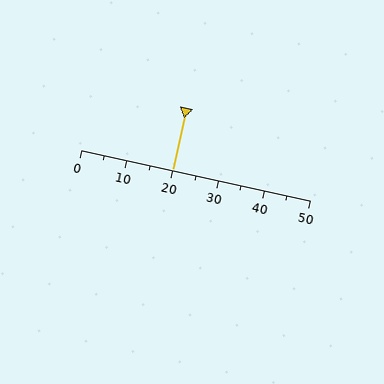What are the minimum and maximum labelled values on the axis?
The axis runs from 0 to 50.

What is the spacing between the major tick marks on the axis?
The major ticks are spaced 10 apart.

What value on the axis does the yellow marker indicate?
The marker indicates approximately 20.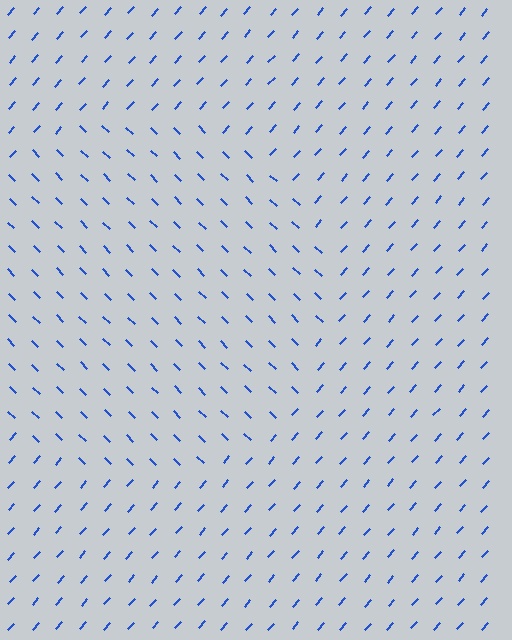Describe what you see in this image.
The image is filled with small blue line segments. A circle region in the image has lines oriented differently from the surrounding lines, creating a visible texture boundary.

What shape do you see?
I see a circle.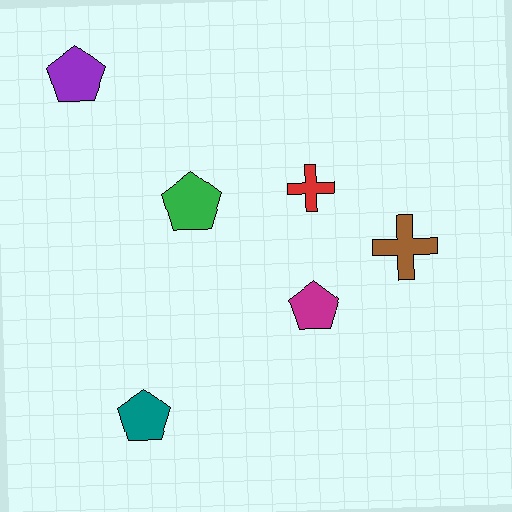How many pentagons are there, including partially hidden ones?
There are 4 pentagons.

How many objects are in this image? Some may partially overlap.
There are 6 objects.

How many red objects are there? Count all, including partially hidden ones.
There is 1 red object.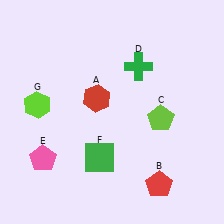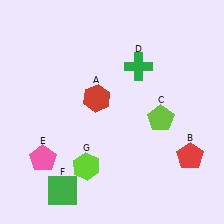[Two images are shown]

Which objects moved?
The objects that moved are: the red pentagon (B), the green square (F), the lime hexagon (G).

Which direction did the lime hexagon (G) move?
The lime hexagon (G) moved down.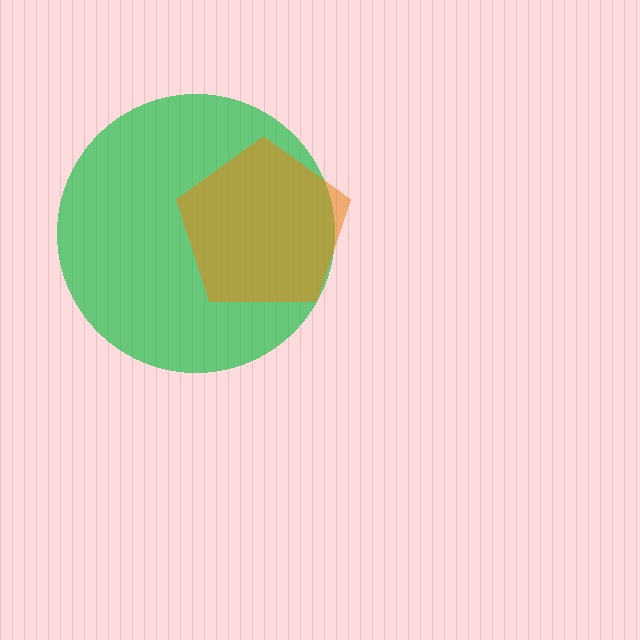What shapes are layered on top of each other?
The layered shapes are: a green circle, an orange pentagon.